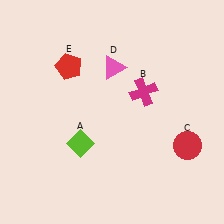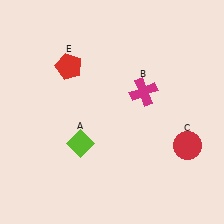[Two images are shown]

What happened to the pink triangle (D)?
The pink triangle (D) was removed in Image 2. It was in the top-right area of Image 1.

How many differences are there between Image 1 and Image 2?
There is 1 difference between the two images.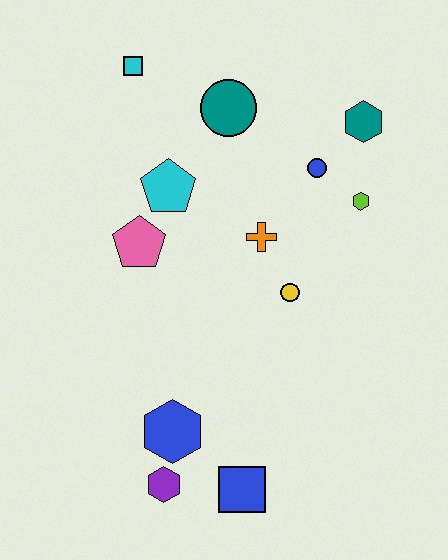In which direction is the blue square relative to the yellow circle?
The blue square is below the yellow circle.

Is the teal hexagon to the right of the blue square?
Yes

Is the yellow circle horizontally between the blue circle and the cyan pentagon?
Yes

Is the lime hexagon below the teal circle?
Yes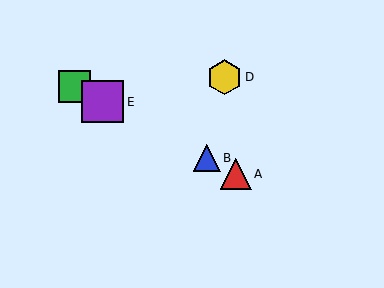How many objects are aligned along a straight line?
4 objects (A, B, C, E) are aligned along a straight line.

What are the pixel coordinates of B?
Object B is at (207, 158).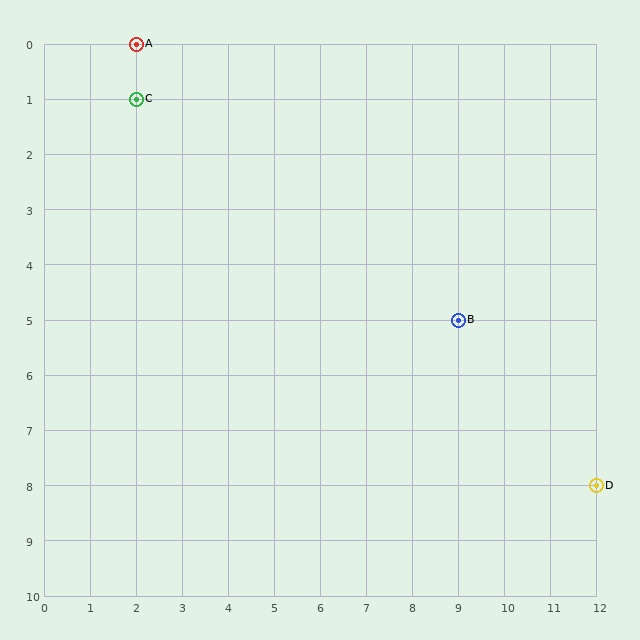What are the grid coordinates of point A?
Point A is at grid coordinates (2, 0).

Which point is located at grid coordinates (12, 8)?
Point D is at (12, 8).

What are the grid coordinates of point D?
Point D is at grid coordinates (12, 8).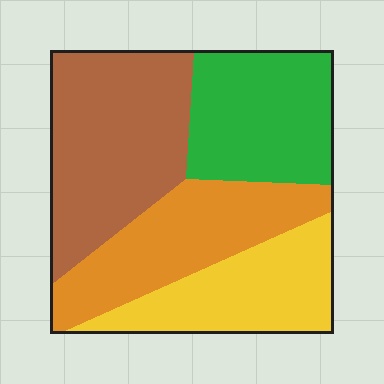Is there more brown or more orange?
Brown.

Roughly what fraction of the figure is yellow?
Yellow covers about 20% of the figure.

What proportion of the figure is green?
Green covers 24% of the figure.